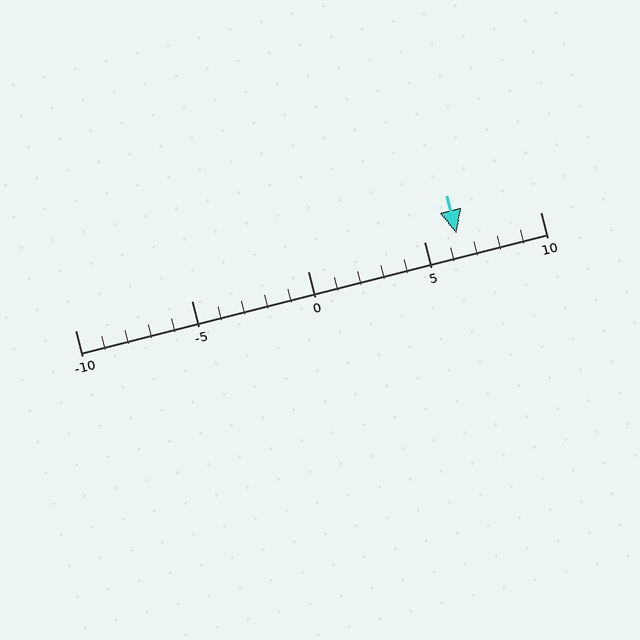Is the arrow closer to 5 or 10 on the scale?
The arrow is closer to 5.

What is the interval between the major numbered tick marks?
The major tick marks are spaced 5 units apart.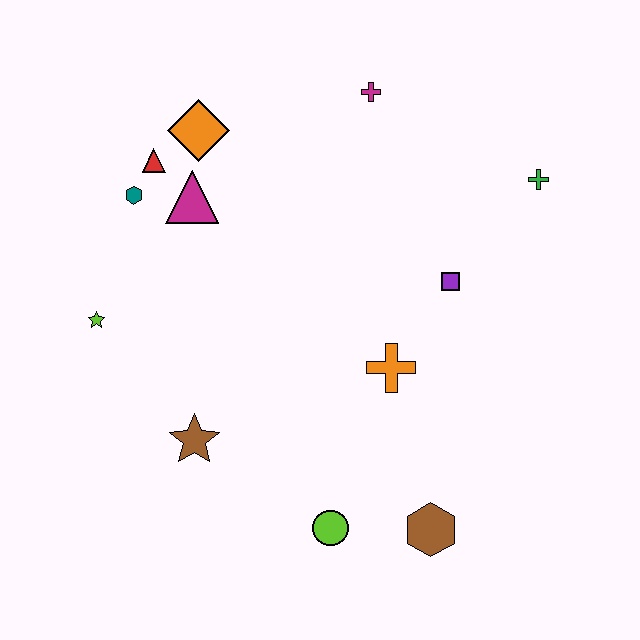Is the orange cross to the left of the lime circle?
No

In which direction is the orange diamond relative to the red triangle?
The orange diamond is to the right of the red triangle.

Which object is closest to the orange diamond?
The red triangle is closest to the orange diamond.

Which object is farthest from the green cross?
The lime star is farthest from the green cross.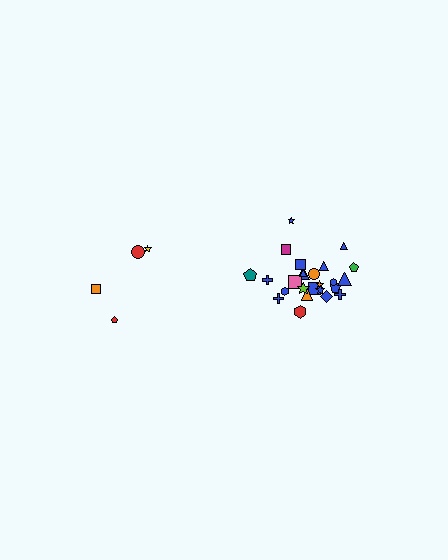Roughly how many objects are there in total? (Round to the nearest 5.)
Roughly 30 objects in total.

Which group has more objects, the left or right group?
The right group.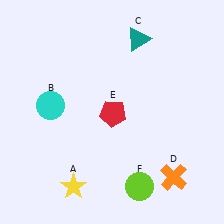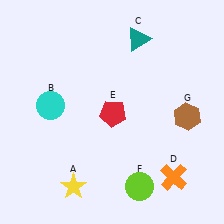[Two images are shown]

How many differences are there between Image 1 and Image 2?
There is 1 difference between the two images.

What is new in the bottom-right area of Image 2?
A brown hexagon (G) was added in the bottom-right area of Image 2.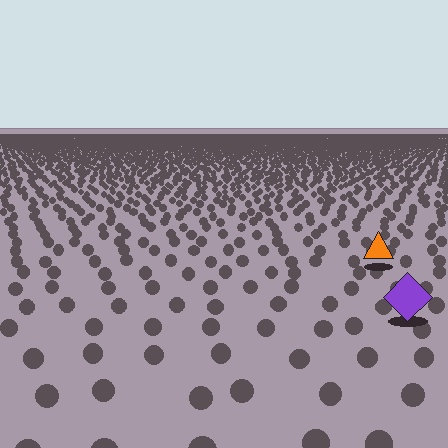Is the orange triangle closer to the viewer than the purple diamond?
No. The purple diamond is closer — you can tell from the texture gradient: the ground texture is coarser near it.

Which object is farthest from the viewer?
The orange triangle is farthest from the viewer. It appears smaller and the ground texture around it is denser.